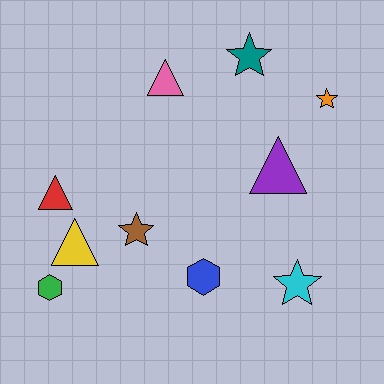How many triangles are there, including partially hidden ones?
There are 4 triangles.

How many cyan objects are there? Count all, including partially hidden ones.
There is 1 cyan object.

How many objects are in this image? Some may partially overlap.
There are 10 objects.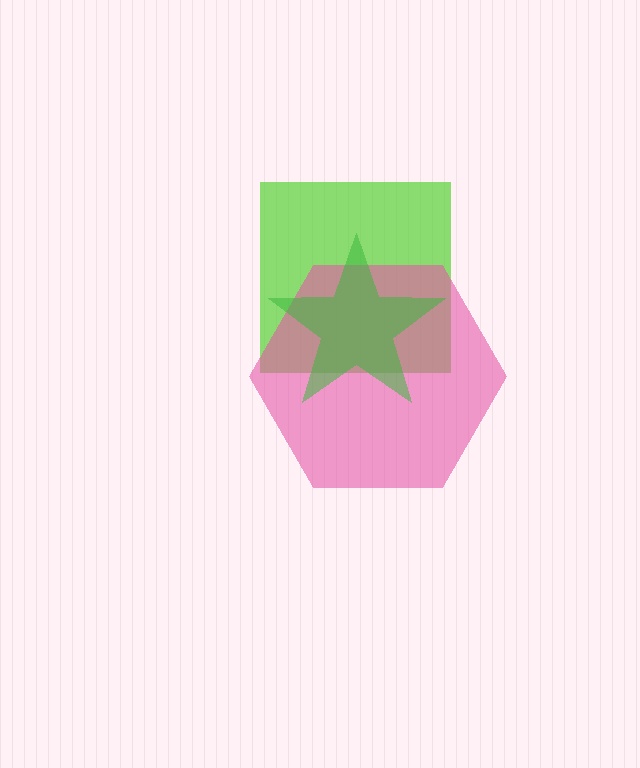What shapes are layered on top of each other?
The layered shapes are: a lime square, a pink hexagon, a green star.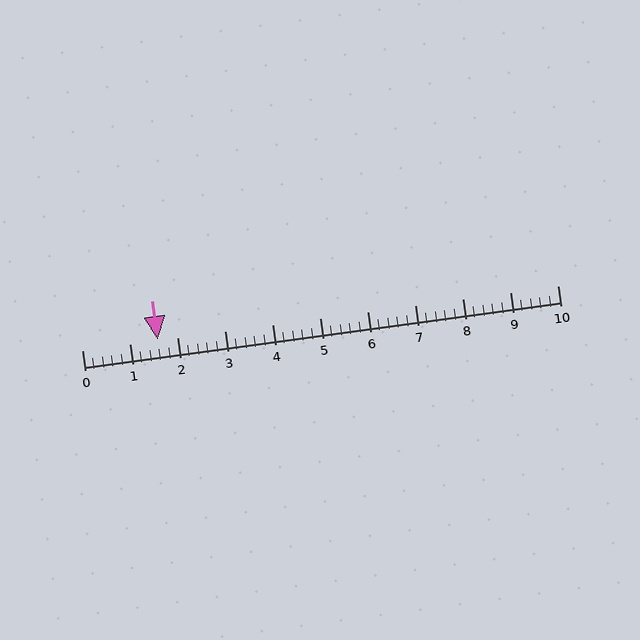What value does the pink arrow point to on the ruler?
The pink arrow points to approximately 1.6.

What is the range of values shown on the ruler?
The ruler shows values from 0 to 10.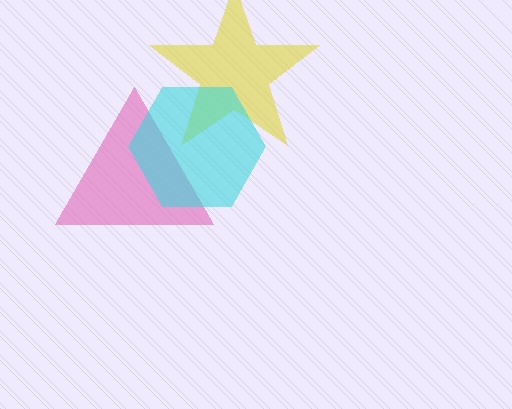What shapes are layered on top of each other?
The layered shapes are: a pink triangle, a yellow star, a cyan hexagon.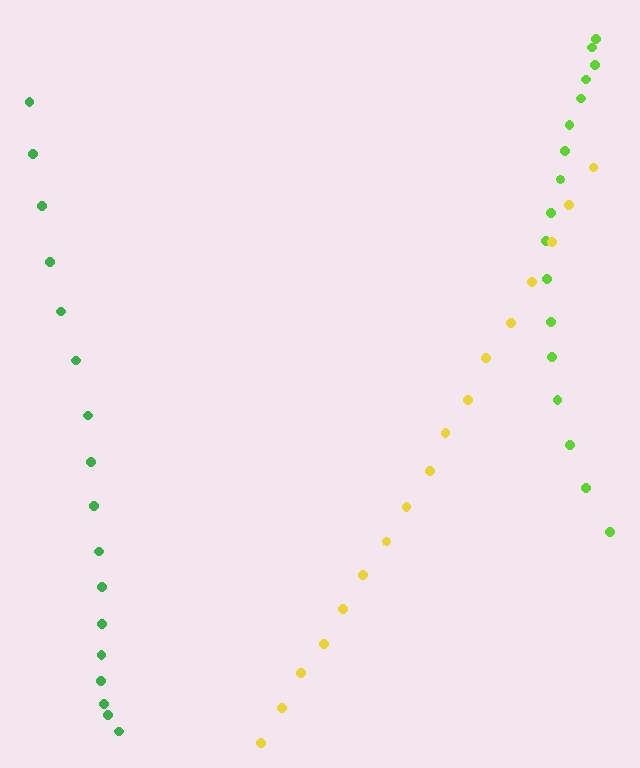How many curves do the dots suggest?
There are 3 distinct paths.